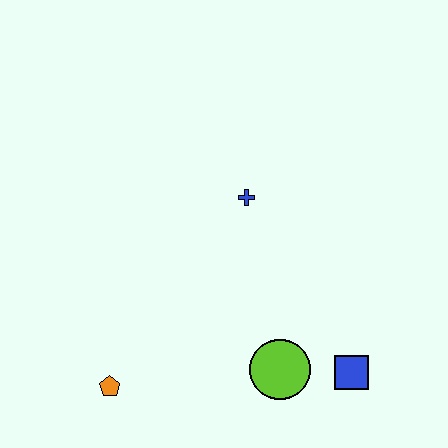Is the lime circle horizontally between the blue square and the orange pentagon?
Yes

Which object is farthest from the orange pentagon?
The blue square is farthest from the orange pentagon.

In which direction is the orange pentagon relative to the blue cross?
The orange pentagon is below the blue cross.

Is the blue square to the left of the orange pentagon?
No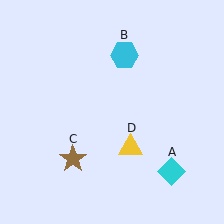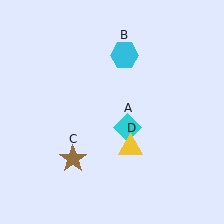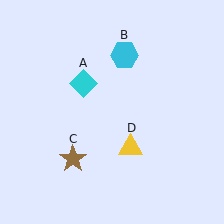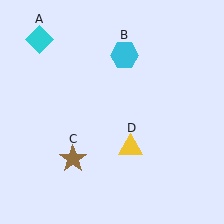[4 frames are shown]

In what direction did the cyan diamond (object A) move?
The cyan diamond (object A) moved up and to the left.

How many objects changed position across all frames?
1 object changed position: cyan diamond (object A).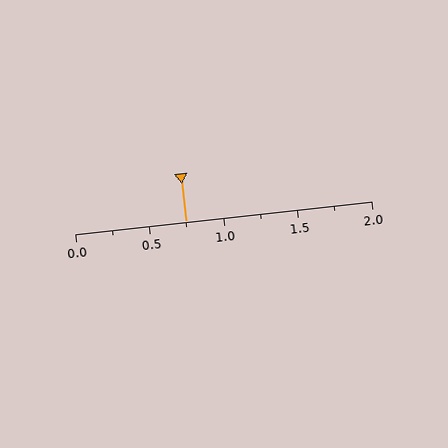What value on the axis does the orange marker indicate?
The marker indicates approximately 0.75.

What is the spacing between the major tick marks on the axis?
The major ticks are spaced 0.5 apart.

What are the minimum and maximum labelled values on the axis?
The axis runs from 0.0 to 2.0.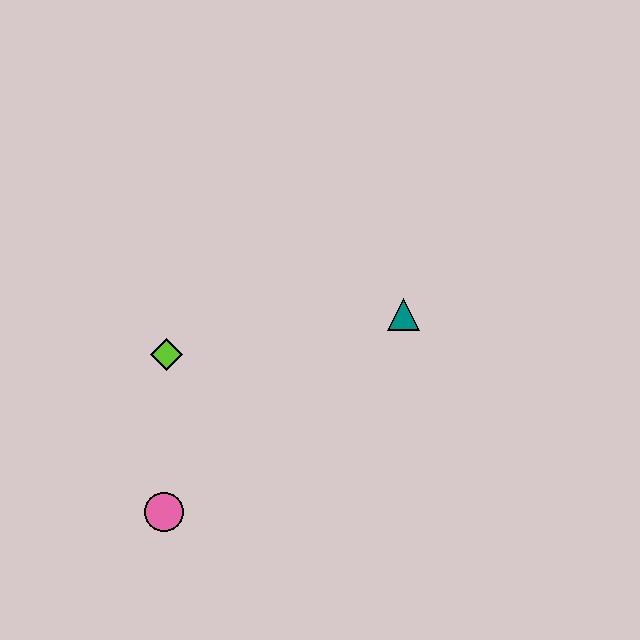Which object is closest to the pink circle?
The lime diamond is closest to the pink circle.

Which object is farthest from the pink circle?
The teal triangle is farthest from the pink circle.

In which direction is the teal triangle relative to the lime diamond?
The teal triangle is to the right of the lime diamond.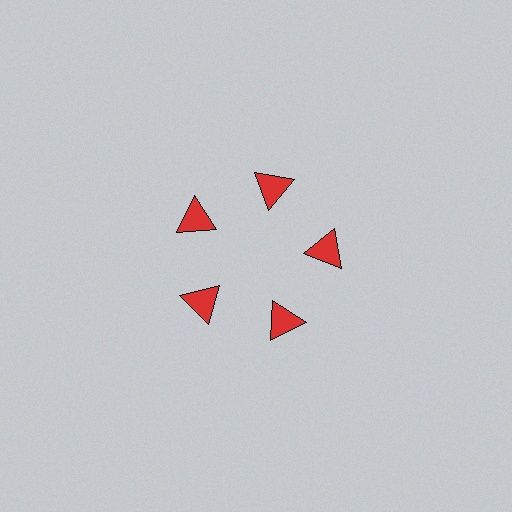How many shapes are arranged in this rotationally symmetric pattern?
There are 5 shapes, arranged in 5 groups of 1.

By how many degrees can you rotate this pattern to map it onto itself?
The pattern maps onto itself every 72 degrees of rotation.